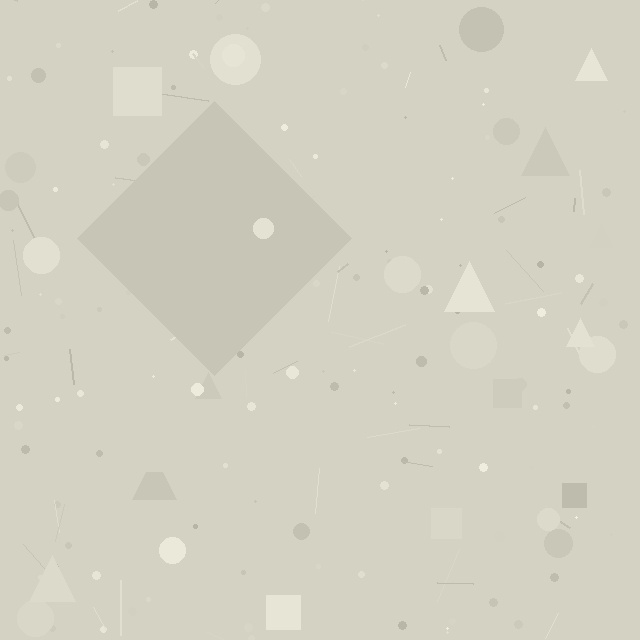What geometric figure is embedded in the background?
A diamond is embedded in the background.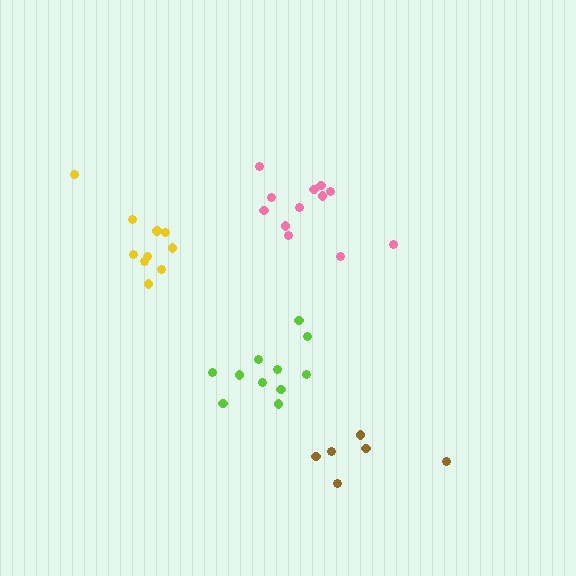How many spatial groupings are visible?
There are 4 spatial groupings.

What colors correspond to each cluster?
The clusters are colored: pink, brown, yellow, lime.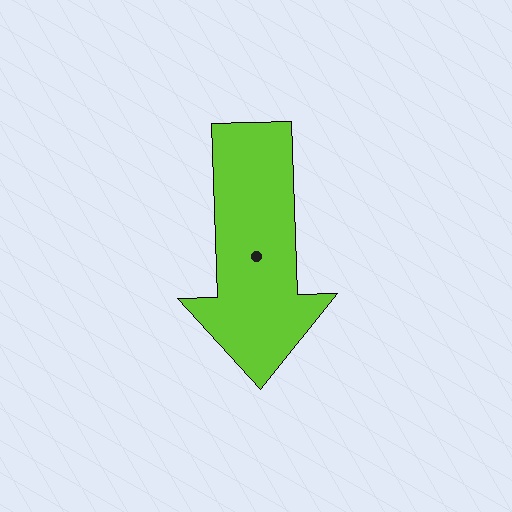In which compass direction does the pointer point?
South.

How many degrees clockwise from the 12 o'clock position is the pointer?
Approximately 178 degrees.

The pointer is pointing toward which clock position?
Roughly 6 o'clock.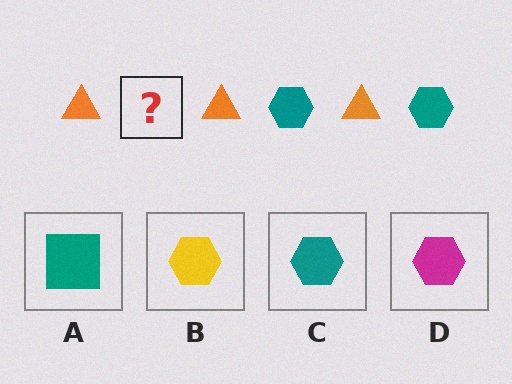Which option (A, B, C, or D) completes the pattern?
C.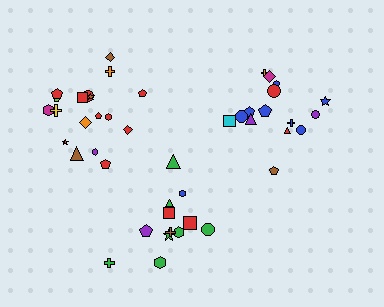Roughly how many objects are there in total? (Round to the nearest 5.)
Roughly 45 objects in total.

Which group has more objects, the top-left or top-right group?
The top-left group.